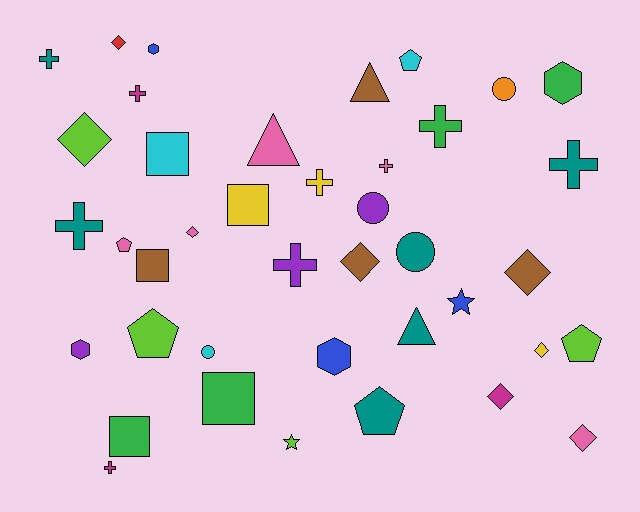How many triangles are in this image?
There are 3 triangles.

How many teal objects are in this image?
There are 6 teal objects.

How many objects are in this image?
There are 40 objects.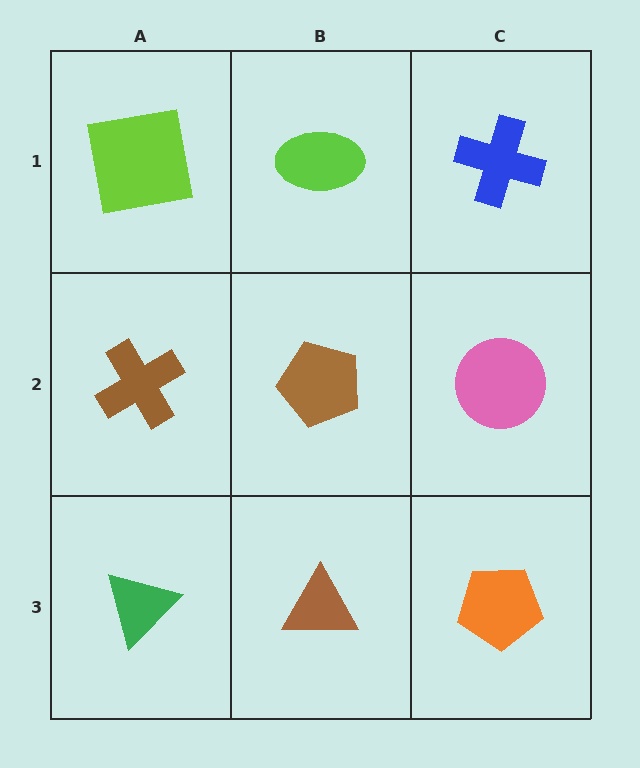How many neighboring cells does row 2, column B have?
4.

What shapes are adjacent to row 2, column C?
A blue cross (row 1, column C), an orange pentagon (row 3, column C), a brown pentagon (row 2, column B).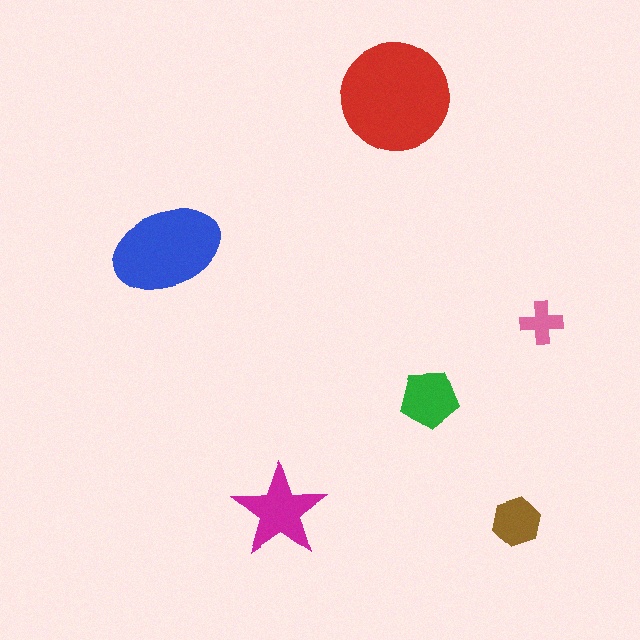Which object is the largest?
The red circle.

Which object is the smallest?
The pink cross.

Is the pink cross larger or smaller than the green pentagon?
Smaller.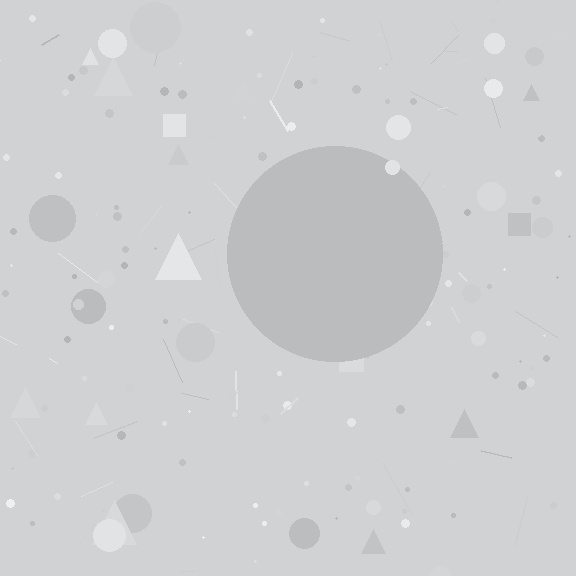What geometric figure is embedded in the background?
A circle is embedded in the background.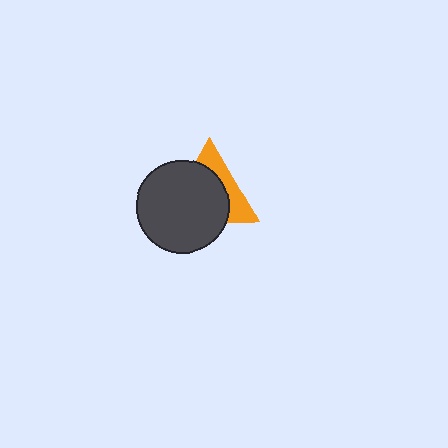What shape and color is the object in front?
The object in front is a dark gray circle.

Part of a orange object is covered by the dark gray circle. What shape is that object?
It is a triangle.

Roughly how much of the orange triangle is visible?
A small part of it is visible (roughly 36%).